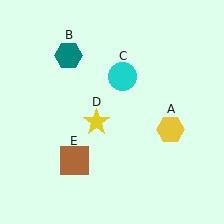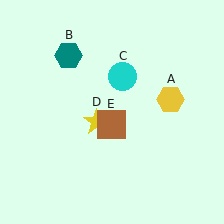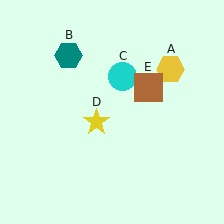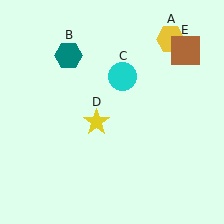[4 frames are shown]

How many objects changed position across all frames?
2 objects changed position: yellow hexagon (object A), brown square (object E).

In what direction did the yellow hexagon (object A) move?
The yellow hexagon (object A) moved up.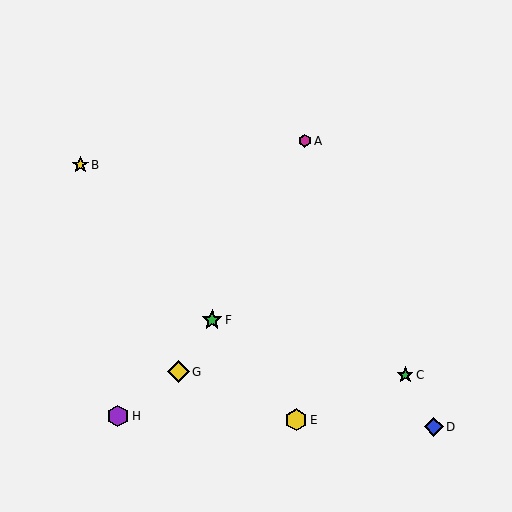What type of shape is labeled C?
Shape C is a green star.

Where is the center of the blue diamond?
The center of the blue diamond is at (434, 427).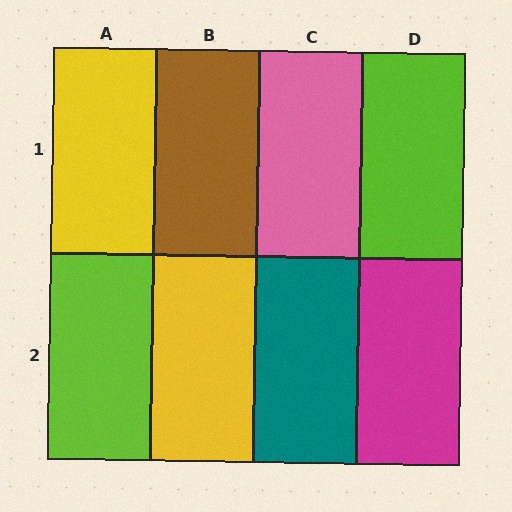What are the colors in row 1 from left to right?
Yellow, brown, pink, lime.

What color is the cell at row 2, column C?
Teal.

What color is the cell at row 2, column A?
Lime.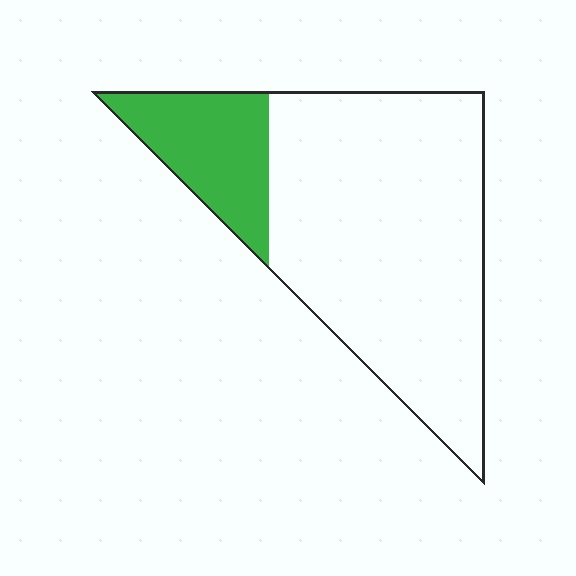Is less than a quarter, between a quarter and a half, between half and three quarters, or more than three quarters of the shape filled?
Less than a quarter.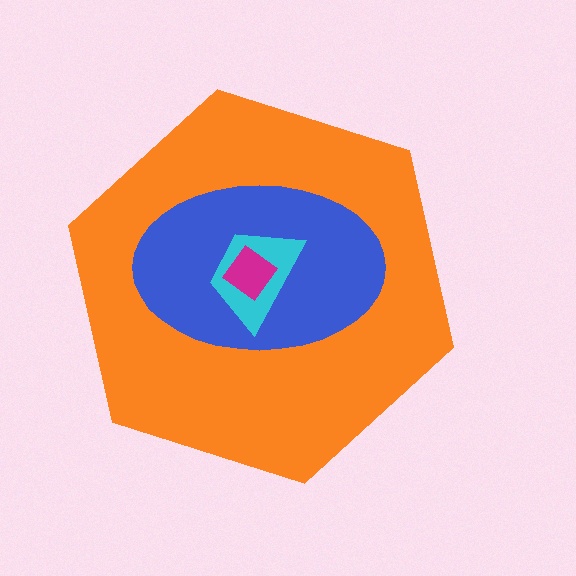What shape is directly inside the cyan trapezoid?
The magenta diamond.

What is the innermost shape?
The magenta diamond.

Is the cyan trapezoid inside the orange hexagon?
Yes.